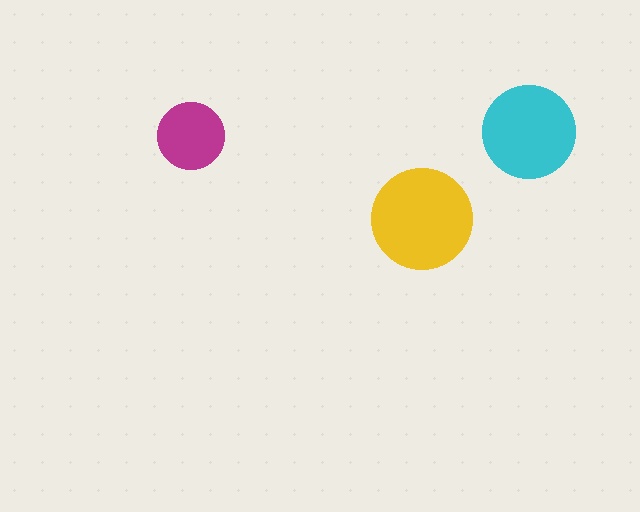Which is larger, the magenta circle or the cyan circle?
The cyan one.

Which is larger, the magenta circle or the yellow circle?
The yellow one.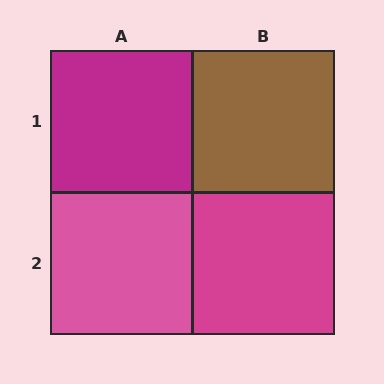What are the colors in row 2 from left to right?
Pink, magenta.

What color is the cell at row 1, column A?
Magenta.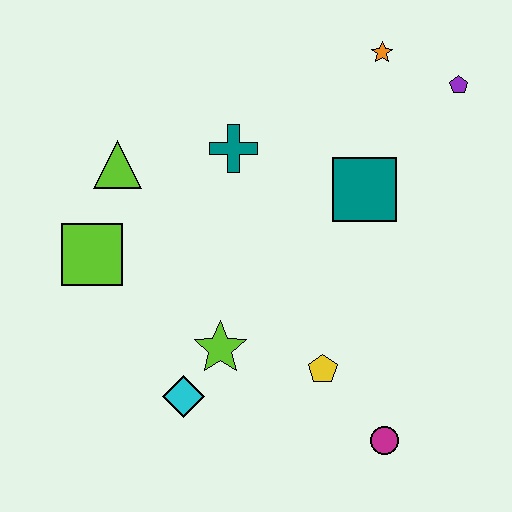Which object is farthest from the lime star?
The purple pentagon is farthest from the lime star.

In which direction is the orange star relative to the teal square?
The orange star is above the teal square.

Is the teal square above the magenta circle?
Yes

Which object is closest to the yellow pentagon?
The magenta circle is closest to the yellow pentagon.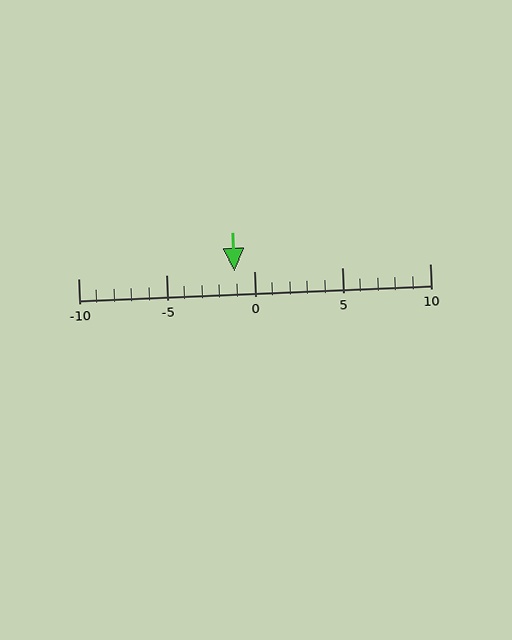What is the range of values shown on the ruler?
The ruler shows values from -10 to 10.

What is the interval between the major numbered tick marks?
The major tick marks are spaced 5 units apart.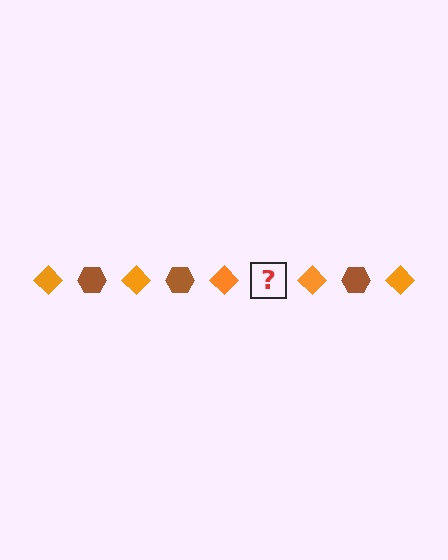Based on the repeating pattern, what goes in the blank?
The blank should be a brown hexagon.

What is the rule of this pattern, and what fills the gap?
The rule is that the pattern alternates between orange diamond and brown hexagon. The gap should be filled with a brown hexagon.